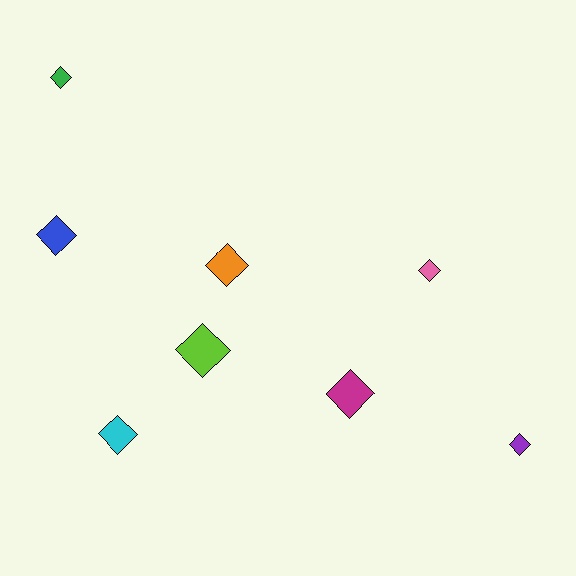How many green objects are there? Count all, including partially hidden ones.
There is 1 green object.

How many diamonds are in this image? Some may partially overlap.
There are 8 diamonds.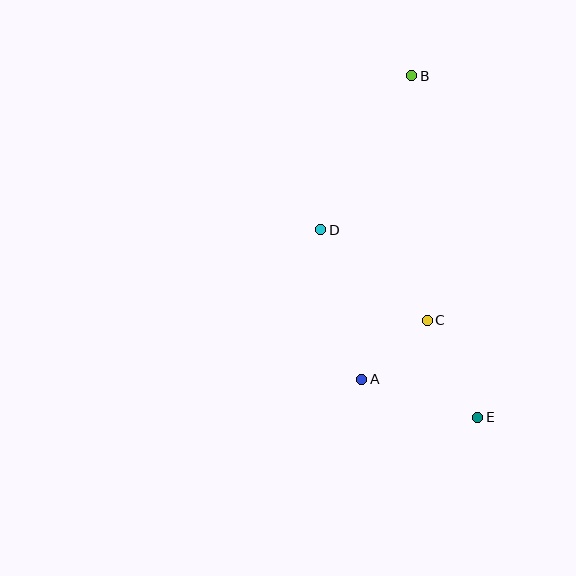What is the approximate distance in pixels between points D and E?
The distance between D and E is approximately 245 pixels.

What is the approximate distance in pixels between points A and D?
The distance between A and D is approximately 155 pixels.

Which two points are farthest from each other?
Points B and E are farthest from each other.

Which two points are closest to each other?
Points A and C are closest to each other.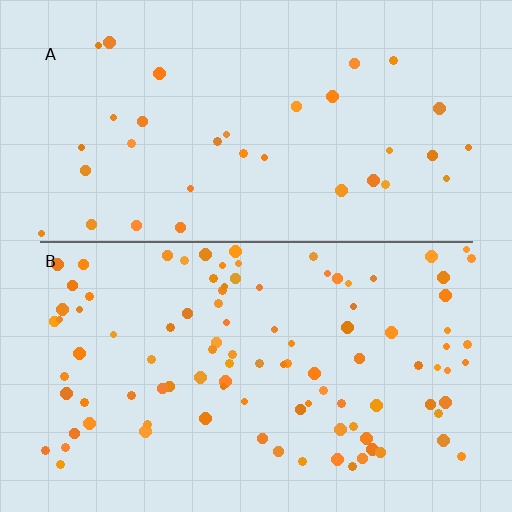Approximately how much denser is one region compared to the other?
Approximately 2.9× — region B over region A.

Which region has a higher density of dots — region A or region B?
B (the bottom).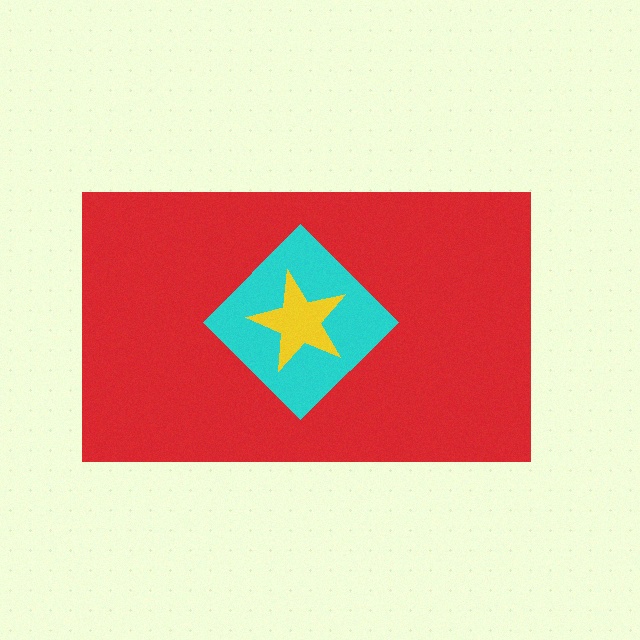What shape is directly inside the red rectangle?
The cyan diamond.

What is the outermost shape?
The red rectangle.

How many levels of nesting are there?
3.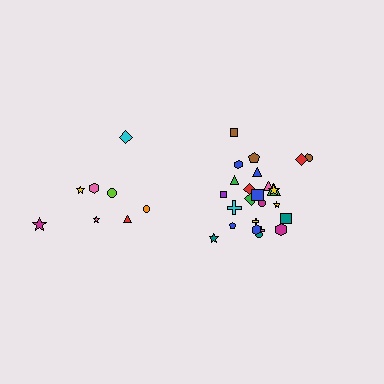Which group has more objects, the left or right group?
The right group.